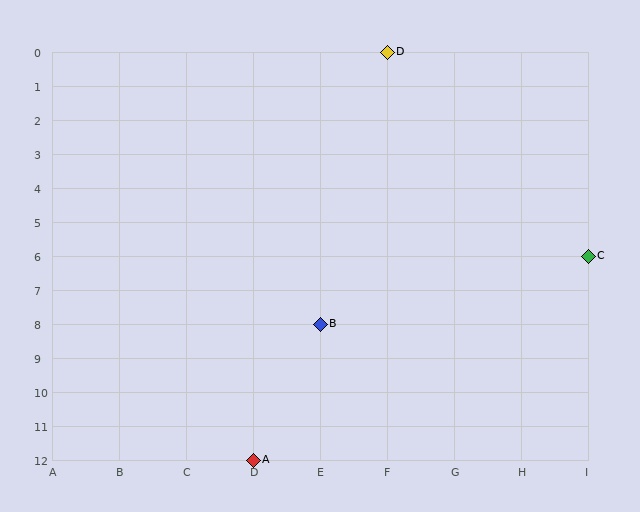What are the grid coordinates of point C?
Point C is at grid coordinates (I, 6).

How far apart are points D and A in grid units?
Points D and A are 2 columns and 12 rows apart (about 12.2 grid units diagonally).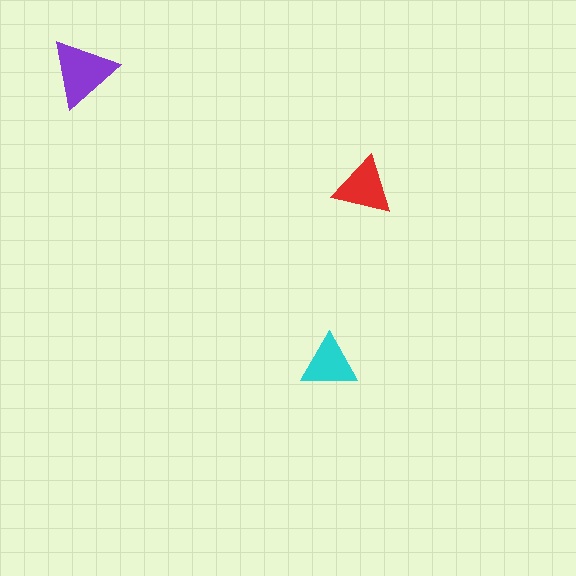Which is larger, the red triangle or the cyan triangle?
The red one.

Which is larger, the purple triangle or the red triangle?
The purple one.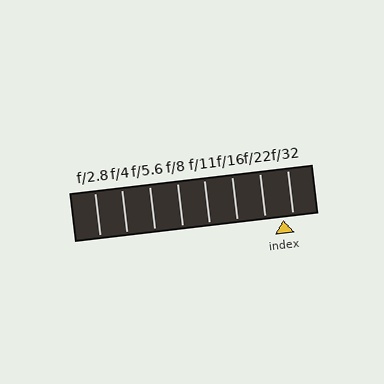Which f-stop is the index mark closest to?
The index mark is closest to f/32.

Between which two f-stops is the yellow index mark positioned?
The index mark is between f/22 and f/32.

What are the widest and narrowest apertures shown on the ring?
The widest aperture shown is f/2.8 and the narrowest is f/32.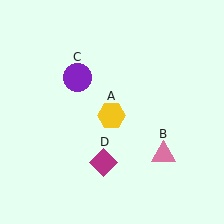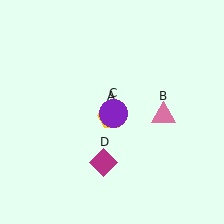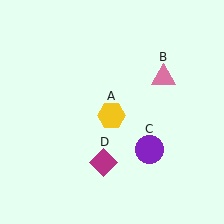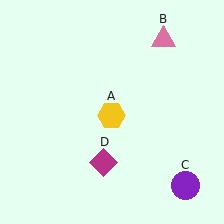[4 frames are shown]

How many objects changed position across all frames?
2 objects changed position: pink triangle (object B), purple circle (object C).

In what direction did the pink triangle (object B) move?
The pink triangle (object B) moved up.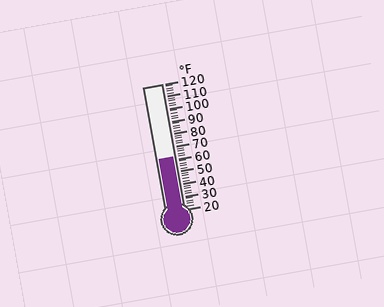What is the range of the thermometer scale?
The thermometer scale ranges from 20°F to 120°F.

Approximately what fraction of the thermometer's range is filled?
The thermometer is filled to approximately 40% of its range.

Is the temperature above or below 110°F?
The temperature is below 110°F.